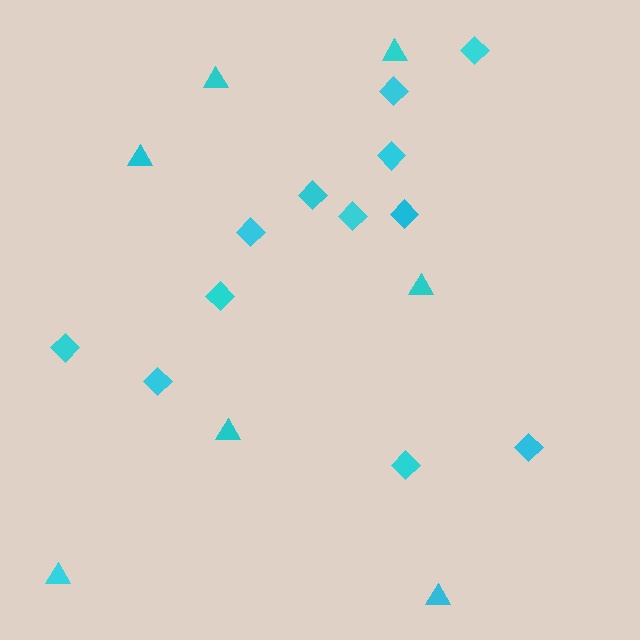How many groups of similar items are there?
There are 2 groups: one group of diamonds (12) and one group of triangles (7).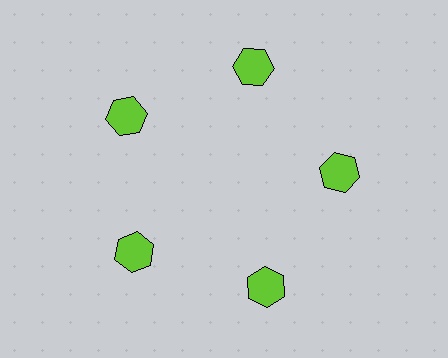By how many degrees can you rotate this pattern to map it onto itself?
The pattern maps onto itself every 72 degrees of rotation.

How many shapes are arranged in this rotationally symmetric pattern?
There are 5 shapes, arranged in 5 groups of 1.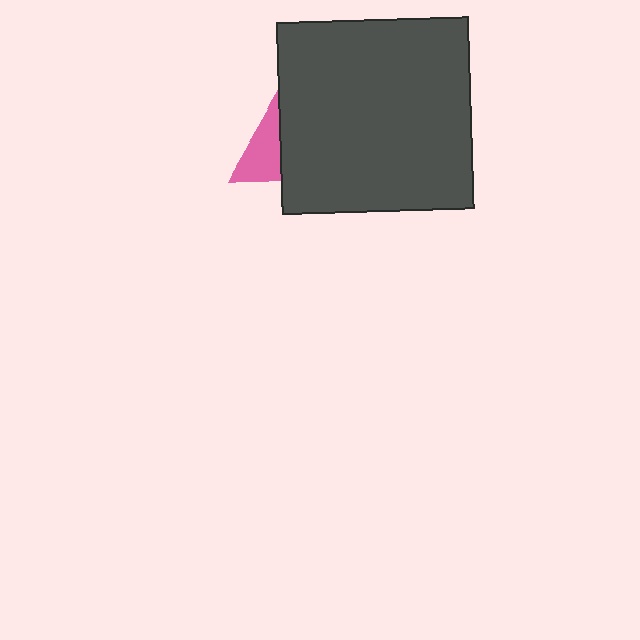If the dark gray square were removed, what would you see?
You would see the complete pink triangle.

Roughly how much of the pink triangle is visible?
About half of it is visible (roughly 49%).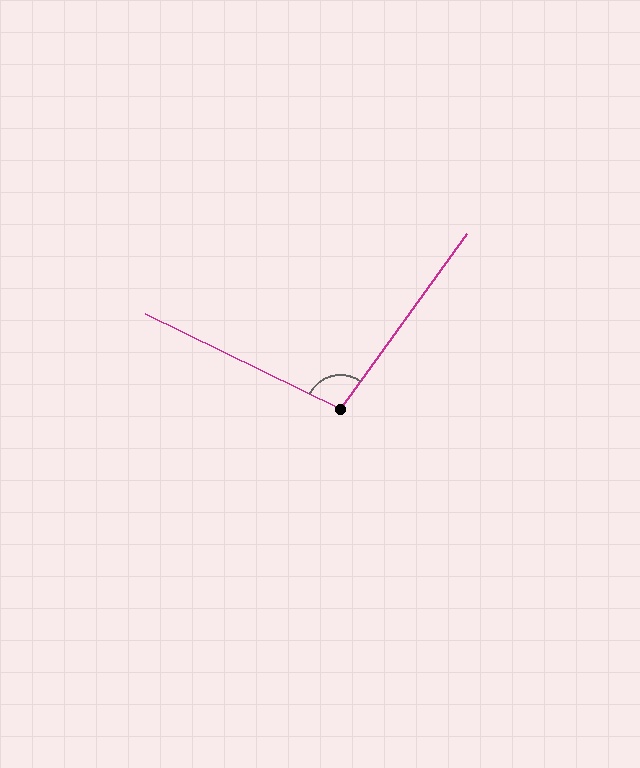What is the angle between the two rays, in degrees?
Approximately 100 degrees.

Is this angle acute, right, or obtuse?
It is obtuse.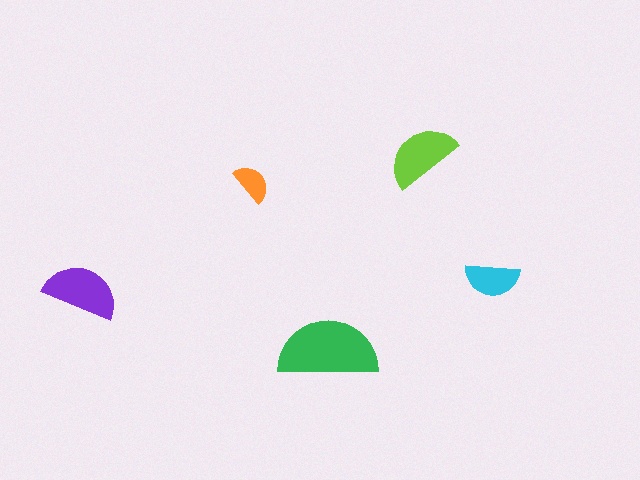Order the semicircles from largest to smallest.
the green one, the purple one, the lime one, the cyan one, the orange one.